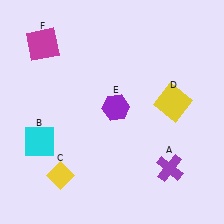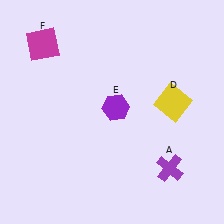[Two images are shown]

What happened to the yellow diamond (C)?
The yellow diamond (C) was removed in Image 2. It was in the bottom-left area of Image 1.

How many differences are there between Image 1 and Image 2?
There are 2 differences between the two images.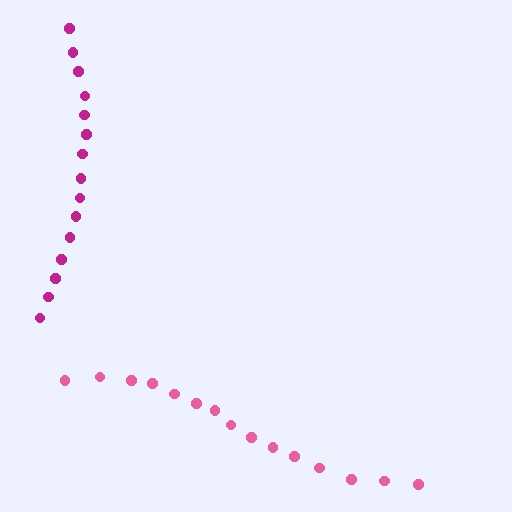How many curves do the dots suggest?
There are 2 distinct paths.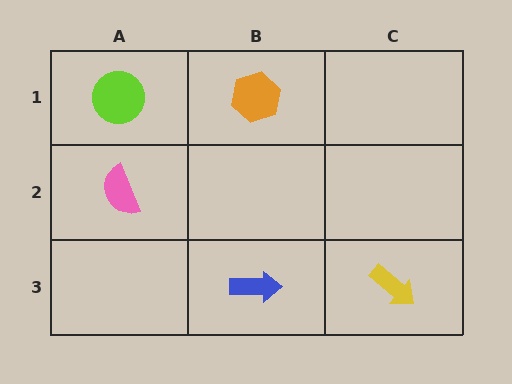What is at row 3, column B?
A blue arrow.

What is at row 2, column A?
A pink semicircle.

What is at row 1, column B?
An orange hexagon.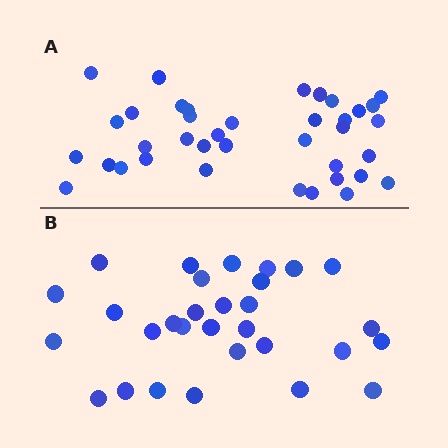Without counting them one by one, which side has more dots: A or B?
Region A (the top region) has more dots.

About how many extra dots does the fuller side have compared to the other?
Region A has roughly 8 or so more dots than region B.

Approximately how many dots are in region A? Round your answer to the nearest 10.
About 40 dots. (The exact count is 38, which rounds to 40.)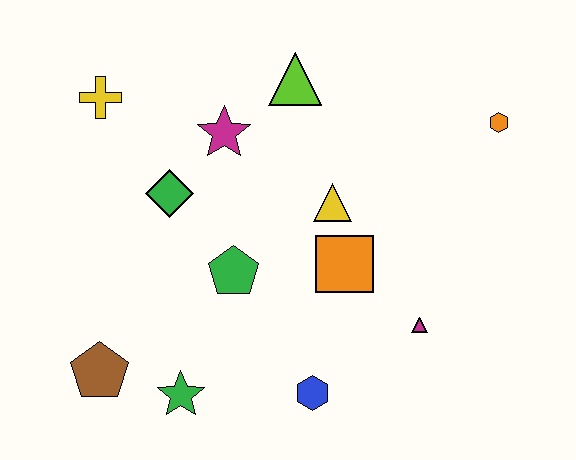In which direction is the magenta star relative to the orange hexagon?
The magenta star is to the left of the orange hexagon.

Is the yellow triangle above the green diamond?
No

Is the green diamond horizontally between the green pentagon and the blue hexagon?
No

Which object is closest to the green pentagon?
The green diamond is closest to the green pentagon.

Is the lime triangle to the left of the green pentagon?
No